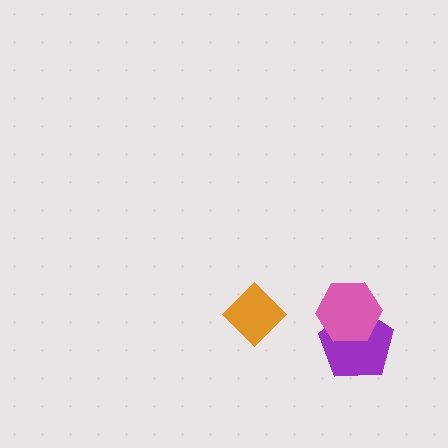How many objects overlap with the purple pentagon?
1 object overlaps with the purple pentagon.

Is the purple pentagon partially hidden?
Yes, it is partially covered by another shape.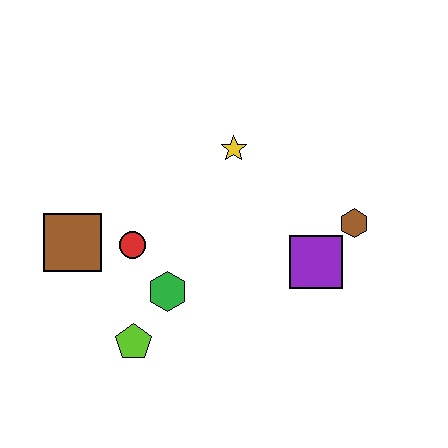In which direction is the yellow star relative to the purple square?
The yellow star is above the purple square.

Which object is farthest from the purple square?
The brown square is farthest from the purple square.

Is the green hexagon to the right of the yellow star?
No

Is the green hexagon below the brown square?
Yes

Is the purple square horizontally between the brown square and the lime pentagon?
No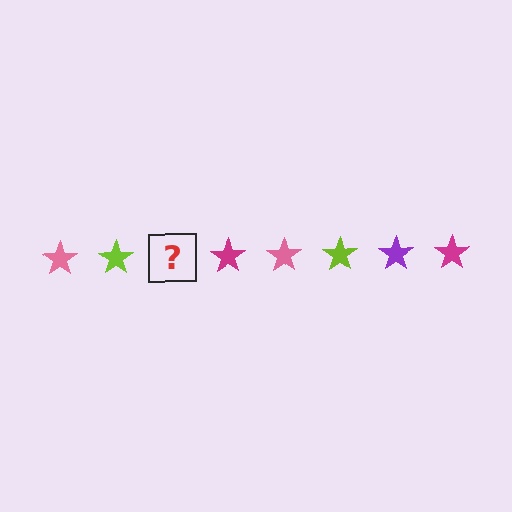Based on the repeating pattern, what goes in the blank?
The blank should be a purple star.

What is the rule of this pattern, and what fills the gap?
The rule is that the pattern cycles through pink, lime, purple, magenta stars. The gap should be filled with a purple star.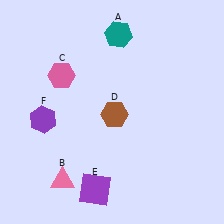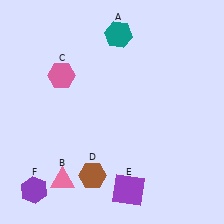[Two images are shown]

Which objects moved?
The objects that moved are: the brown hexagon (D), the purple square (E), the purple hexagon (F).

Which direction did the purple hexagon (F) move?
The purple hexagon (F) moved down.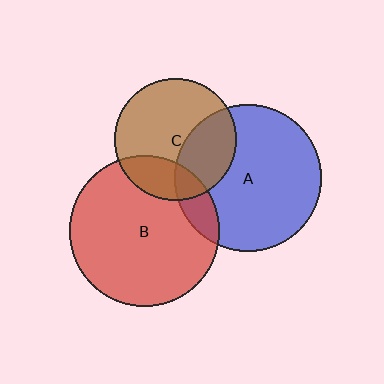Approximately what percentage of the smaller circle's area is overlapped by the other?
Approximately 20%.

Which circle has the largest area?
Circle B (red).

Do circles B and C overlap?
Yes.